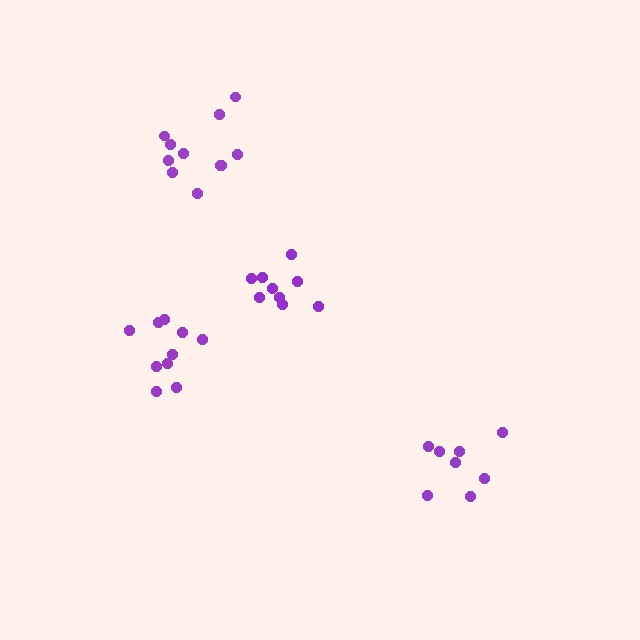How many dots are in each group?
Group 1: 9 dots, Group 2: 11 dots, Group 3: 8 dots, Group 4: 10 dots (38 total).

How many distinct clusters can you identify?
There are 4 distinct clusters.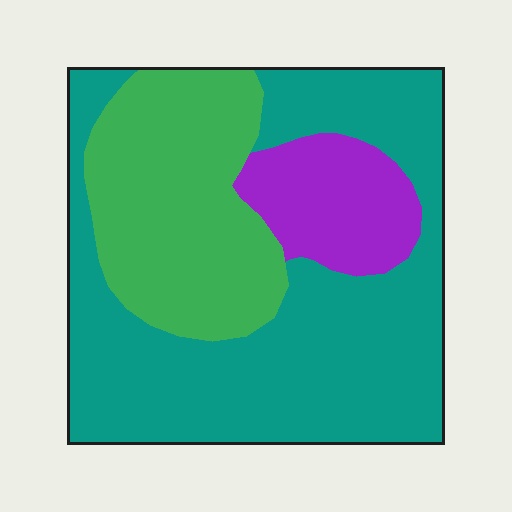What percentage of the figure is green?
Green takes up between a quarter and a half of the figure.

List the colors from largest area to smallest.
From largest to smallest: teal, green, purple.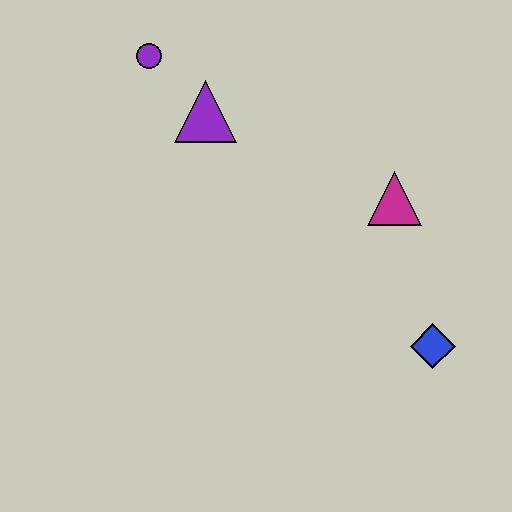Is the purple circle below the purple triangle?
No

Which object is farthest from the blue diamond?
The purple circle is farthest from the blue diamond.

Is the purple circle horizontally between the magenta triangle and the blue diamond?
No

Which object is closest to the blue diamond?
The magenta triangle is closest to the blue diamond.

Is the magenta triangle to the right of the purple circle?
Yes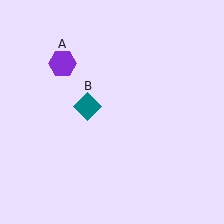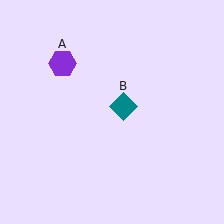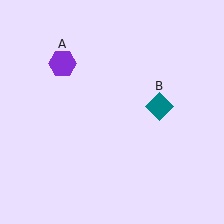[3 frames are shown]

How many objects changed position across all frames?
1 object changed position: teal diamond (object B).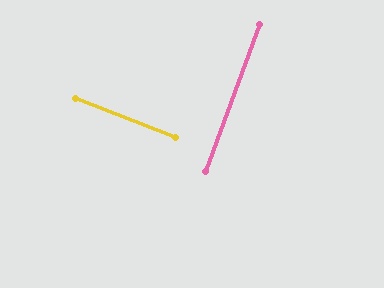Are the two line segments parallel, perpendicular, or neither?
Perpendicular — they meet at approximately 89°.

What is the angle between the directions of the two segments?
Approximately 89 degrees.